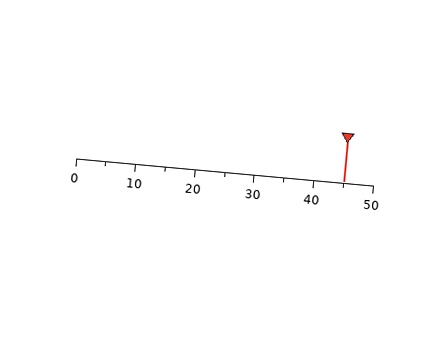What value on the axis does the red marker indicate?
The marker indicates approximately 45.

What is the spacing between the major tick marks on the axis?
The major ticks are spaced 10 apart.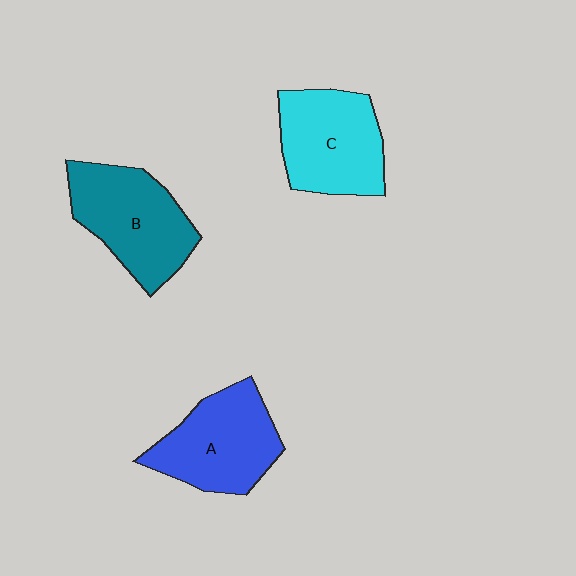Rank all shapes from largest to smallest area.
From largest to smallest: B (teal), C (cyan), A (blue).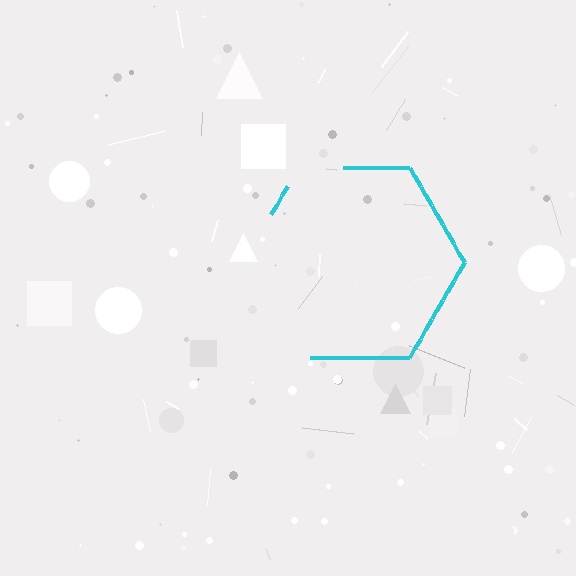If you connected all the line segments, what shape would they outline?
They would outline a hexagon.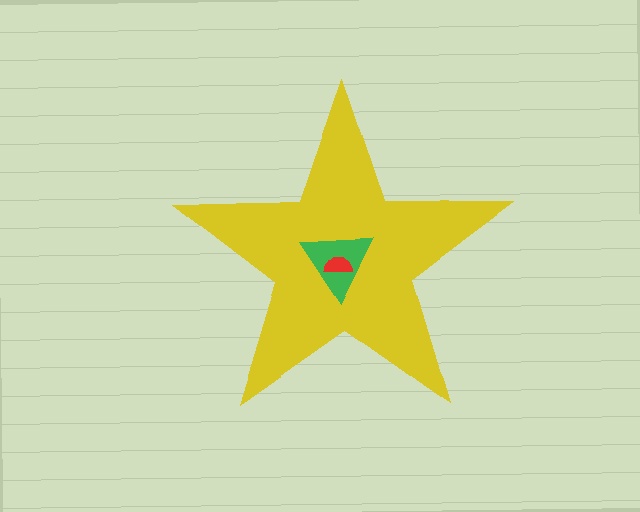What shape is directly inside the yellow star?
The green triangle.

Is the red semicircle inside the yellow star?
Yes.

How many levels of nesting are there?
3.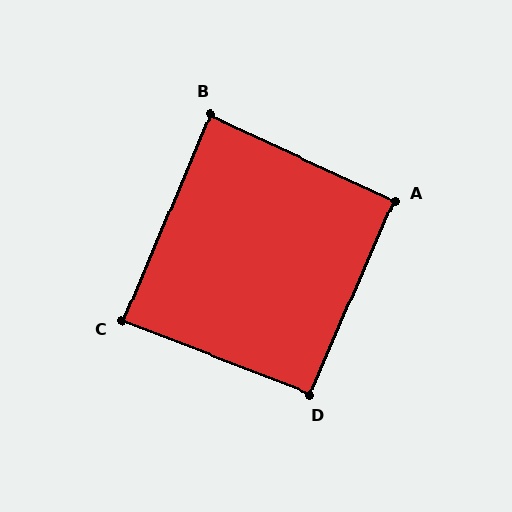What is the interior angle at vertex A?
Approximately 92 degrees (approximately right).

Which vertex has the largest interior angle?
D, at approximately 92 degrees.